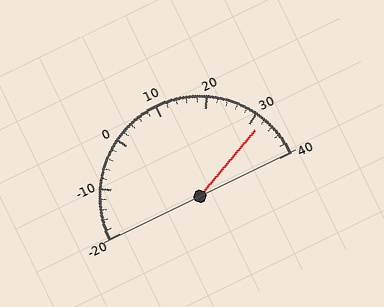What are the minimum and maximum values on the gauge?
The gauge ranges from -20 to 40.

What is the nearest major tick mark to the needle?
The nearest major tick mark is 30.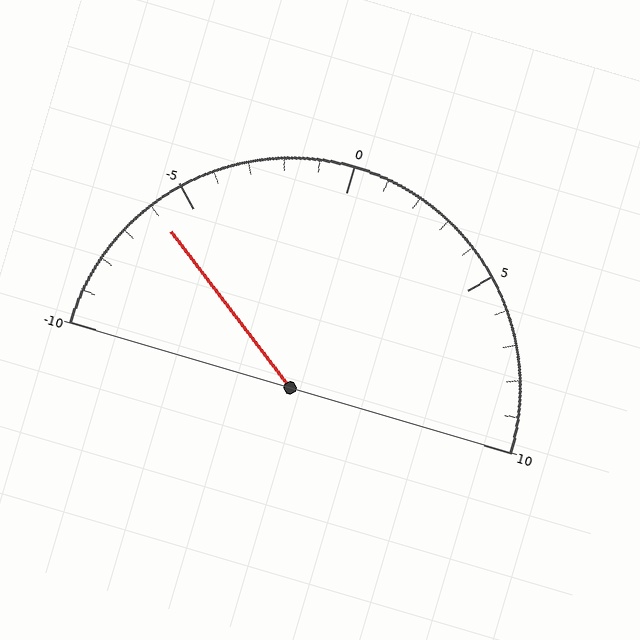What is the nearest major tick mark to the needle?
The nearest major tick mark is -5.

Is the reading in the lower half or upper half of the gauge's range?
The reading is in the lower half of the range (-10 to 10).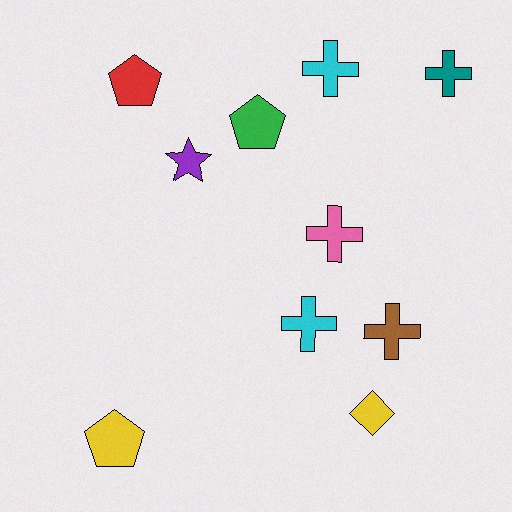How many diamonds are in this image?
There is 1 diamond.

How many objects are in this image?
There are 10 objects.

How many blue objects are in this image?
There are no blue objects.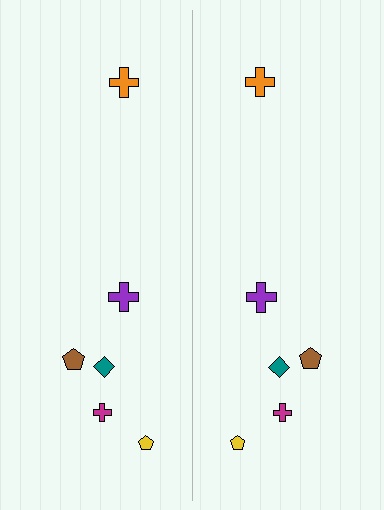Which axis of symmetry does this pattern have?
The pattern has a vertical axis of symmetry running through the center of the image.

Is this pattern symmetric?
Yes, this pattern has bilateral (reflection) symmetry.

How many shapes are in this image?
There are 12 shapes in this image.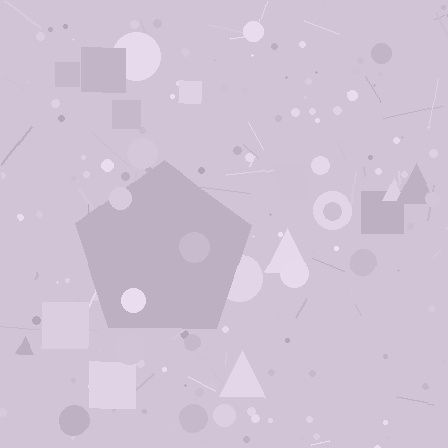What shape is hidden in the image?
A pentagon is hidden in the image.